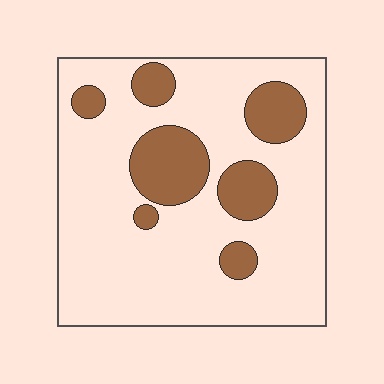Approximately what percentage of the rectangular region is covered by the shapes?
Approximately 20%.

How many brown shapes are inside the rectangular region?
7.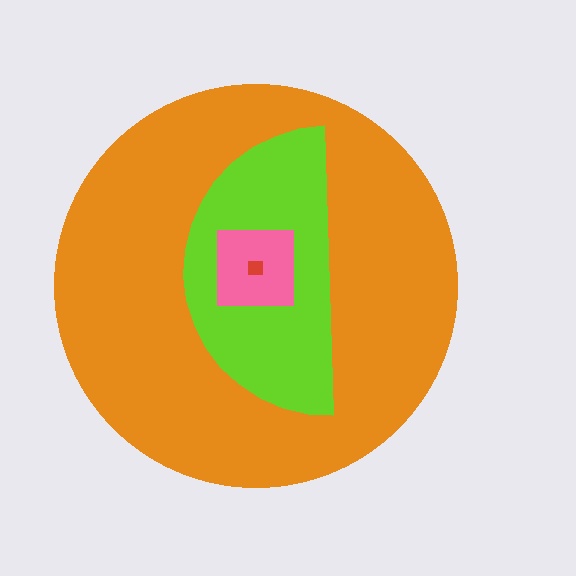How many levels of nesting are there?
4.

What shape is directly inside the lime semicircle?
The pink square.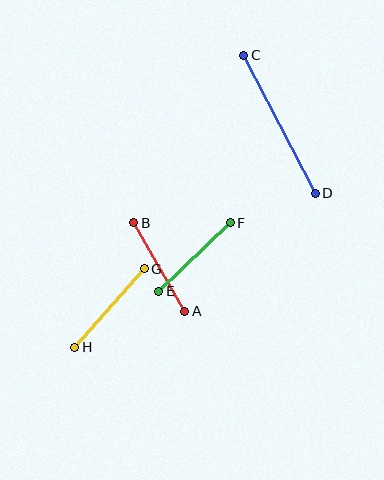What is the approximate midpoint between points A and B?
The midpoint is at approximately (159, 267) pixels.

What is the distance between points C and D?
The distance is approximately 156 pixels.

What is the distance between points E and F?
The distance is approximately 99 pixels.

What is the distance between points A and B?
The distance is approximately 102 pixels.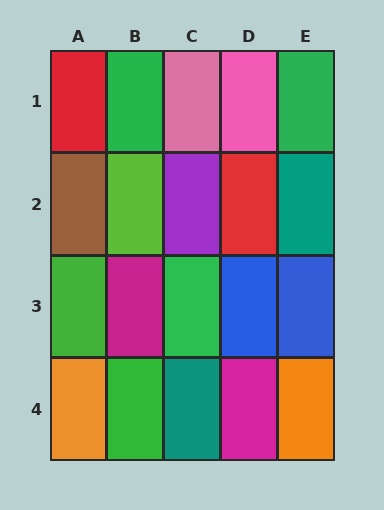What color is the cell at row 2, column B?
Lime.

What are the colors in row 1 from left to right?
Red, green, pink, pink, green.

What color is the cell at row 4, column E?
Orange.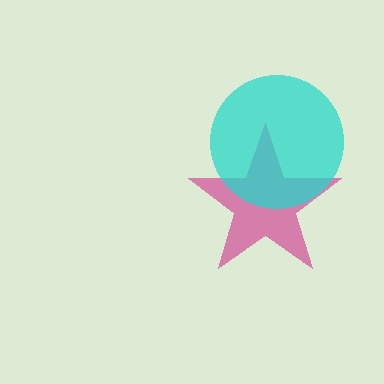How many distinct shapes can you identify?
There are 2 distinct shapes: a magenta star, a cyan circle.